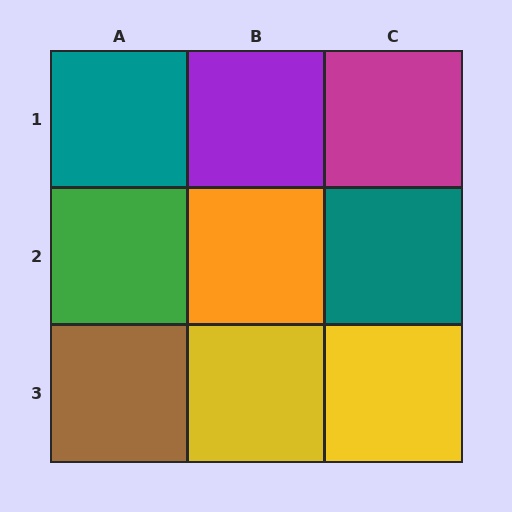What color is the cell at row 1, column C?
Magenta.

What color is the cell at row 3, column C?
Yellow.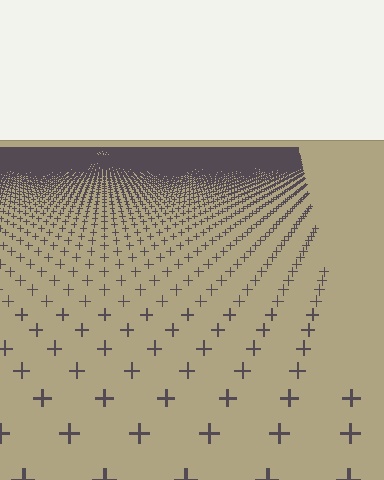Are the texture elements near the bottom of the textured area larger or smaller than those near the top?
Larger. Near the bottom, elements are closer to the viewer and appear at a bigger on-screen size.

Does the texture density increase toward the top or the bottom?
Density increases toward the top.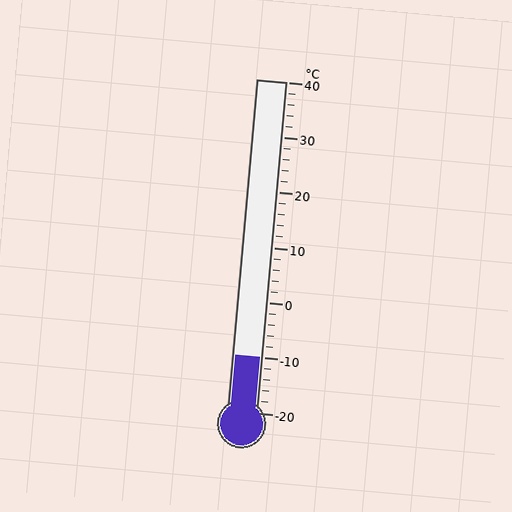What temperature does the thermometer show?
The thermometer shows approximately -10°C.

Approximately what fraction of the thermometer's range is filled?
The thermometer is filled to approximately 15% of its range.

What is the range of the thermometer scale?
The thermometer scale ranges from -20°C to 40°C.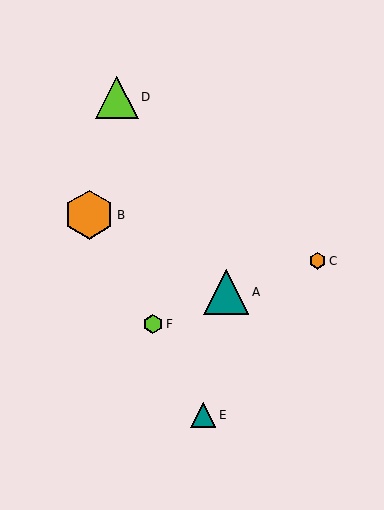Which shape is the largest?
The orange hexagon (labeled B) is the largest.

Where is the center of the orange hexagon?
The center of the orange hexagon is at (89, 215).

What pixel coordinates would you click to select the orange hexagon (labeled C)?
Click at (318, 261) to select the orange hexagon C.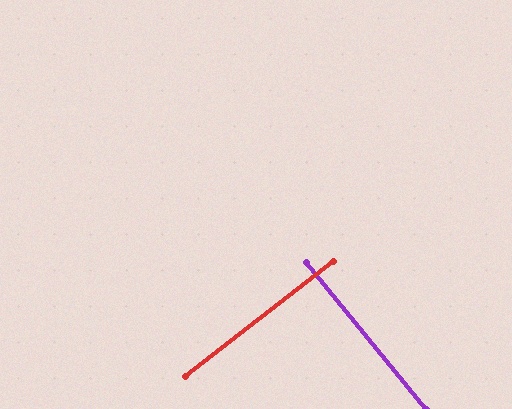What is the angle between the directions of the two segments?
Approximately 89 degrees.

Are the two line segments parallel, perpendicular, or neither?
Perpendicular — they meet at approximately 89°.